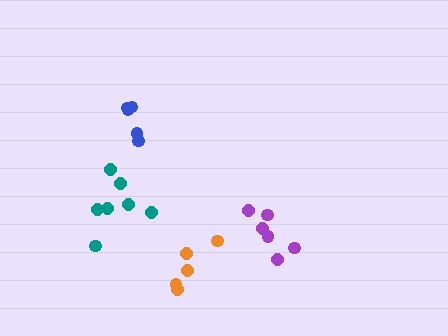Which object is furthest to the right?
The purple cluster is rightmost.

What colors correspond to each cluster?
The clusters are colored: teal, blue, purple, orange.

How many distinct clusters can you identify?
There are 4 distinct clusters.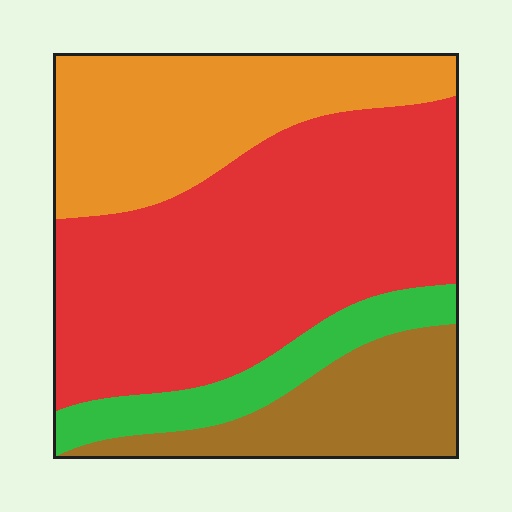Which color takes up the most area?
Red, at roughly 50%.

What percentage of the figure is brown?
Brown covers 16% of the figure.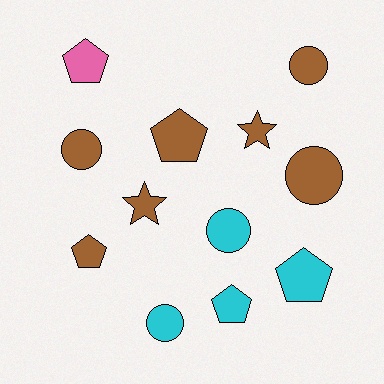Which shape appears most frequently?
Circle, with 5 objects.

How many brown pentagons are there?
There are 2 brown pentagons.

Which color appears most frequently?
Brown, with 7 objects.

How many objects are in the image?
There are 12 objects.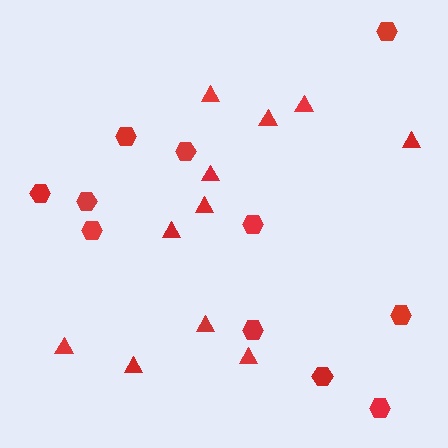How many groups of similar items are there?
There are 2 groups: one group of hexagons (11) and one group of triangles (11).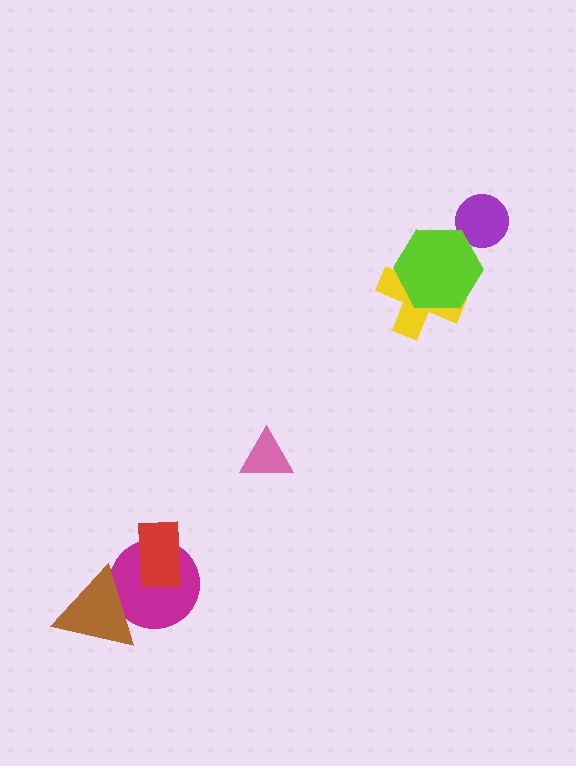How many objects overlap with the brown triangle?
1 object overlaps with the brown triangle.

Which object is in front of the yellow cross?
The lime hexagon is in front of the yellow cross.